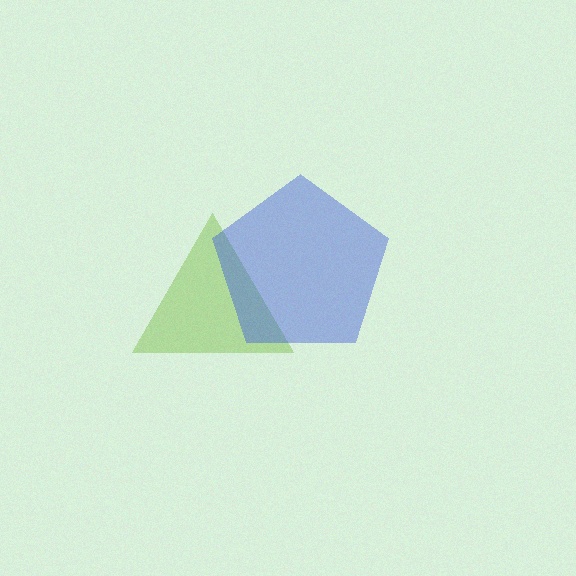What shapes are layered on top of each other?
The layered shapes are: a lime triangle, a blue pentagon.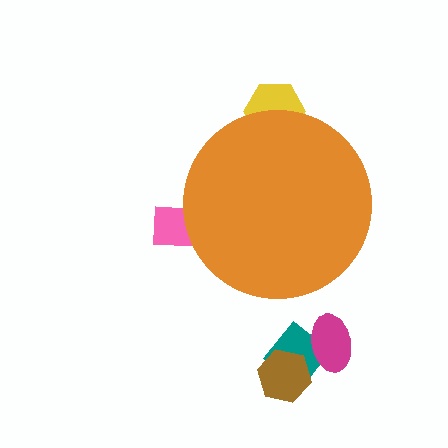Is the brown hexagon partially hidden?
No, the brown hexagon is fully visible.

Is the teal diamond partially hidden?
No, the teal diamond is fully visible.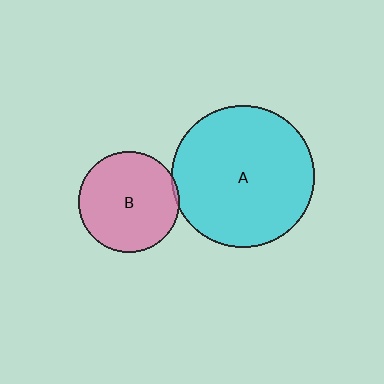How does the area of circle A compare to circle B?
Approximately 2.0 times.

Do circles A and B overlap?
Yes.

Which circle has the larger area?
Circle A (cyan).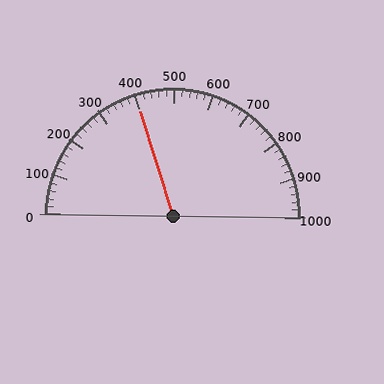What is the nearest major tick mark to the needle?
The nearest major tick mark is 400.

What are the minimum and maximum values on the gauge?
The gauge ranges from 0 to 1000.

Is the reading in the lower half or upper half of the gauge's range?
The reading is in the lower half of the range (0 to 1000).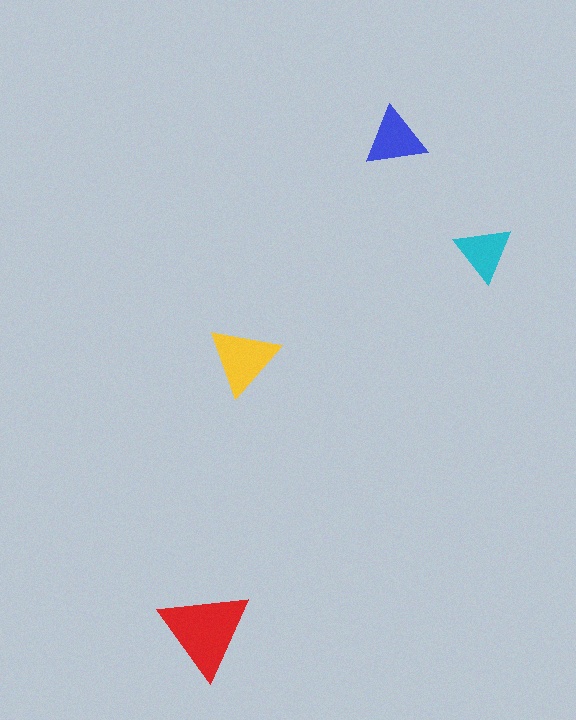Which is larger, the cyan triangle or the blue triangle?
The blue one.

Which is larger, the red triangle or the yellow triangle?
The red one.